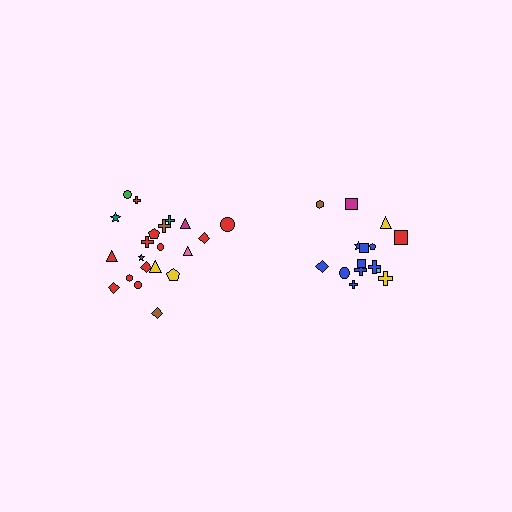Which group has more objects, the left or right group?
The left group.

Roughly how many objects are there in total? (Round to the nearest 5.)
Roughly 35 objects in total.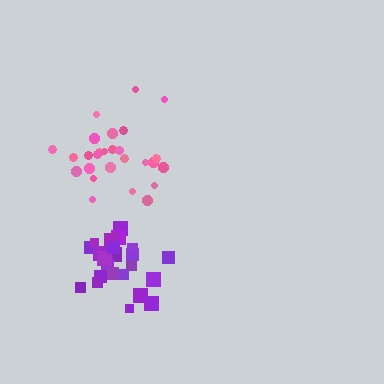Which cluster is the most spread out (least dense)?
Purple.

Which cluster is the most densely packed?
Pink.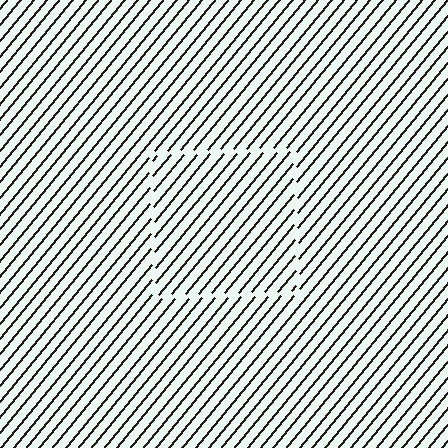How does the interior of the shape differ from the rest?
The interior of the shape contains the same grating, shifted by half a period — the contour is defined by the phase discontinuity where line-ends from the inner and outer gratings abut.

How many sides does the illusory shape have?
4 sides — the line-ends trace a square.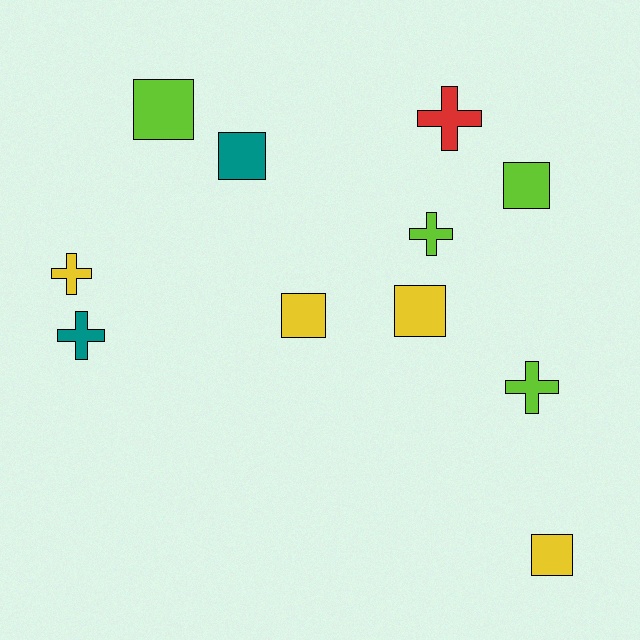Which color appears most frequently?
Lime, with 4 objects.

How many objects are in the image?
There are 11 objects.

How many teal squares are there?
There is 1 teal square.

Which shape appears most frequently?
Square, with 6 objects.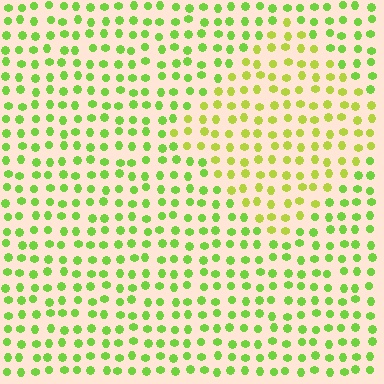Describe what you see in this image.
The image is filled with small lime elements in a uniform arrangement. A diamond-shaped region is visible where the elements are tinted to a slightly different hue, forming a subtle color boundary.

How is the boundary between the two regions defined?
The boundary is defined purely by a slight shift in hue (about 26 degrees). Spacing, size, and orientation are identical on both sides.